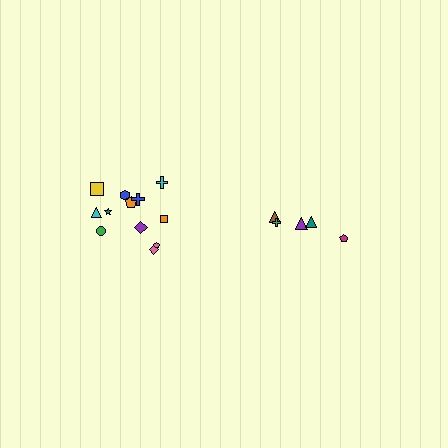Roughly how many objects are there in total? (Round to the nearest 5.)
Roughly 15 objects in total.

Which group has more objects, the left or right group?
The left group.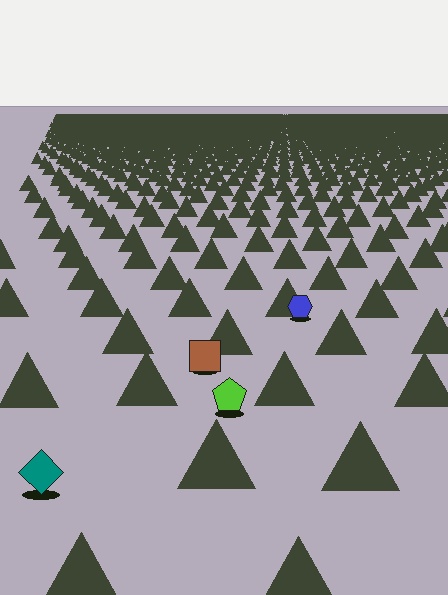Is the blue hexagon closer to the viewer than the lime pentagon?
No. The lime pentagon is closer — you can tell from the texture gradient: the ground texture is coarser near it.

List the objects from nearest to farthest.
From nearest to farthest: the teal diamond, the lime pentagon, the brown square, the blue hexagon.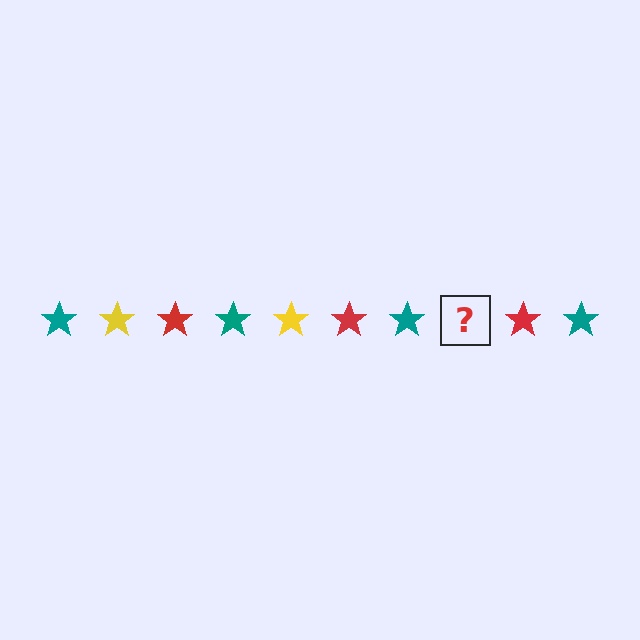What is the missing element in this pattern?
The missing element is a yellow star.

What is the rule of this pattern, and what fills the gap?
The rule is that the pattern cycles through teal, yellow, red stars. The gap should be filled with a yellow star.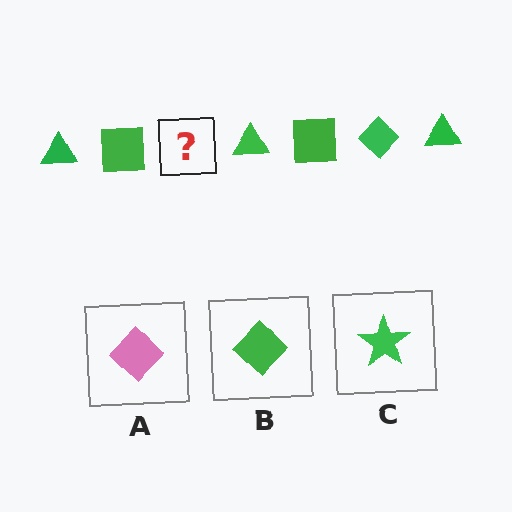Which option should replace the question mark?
Option B.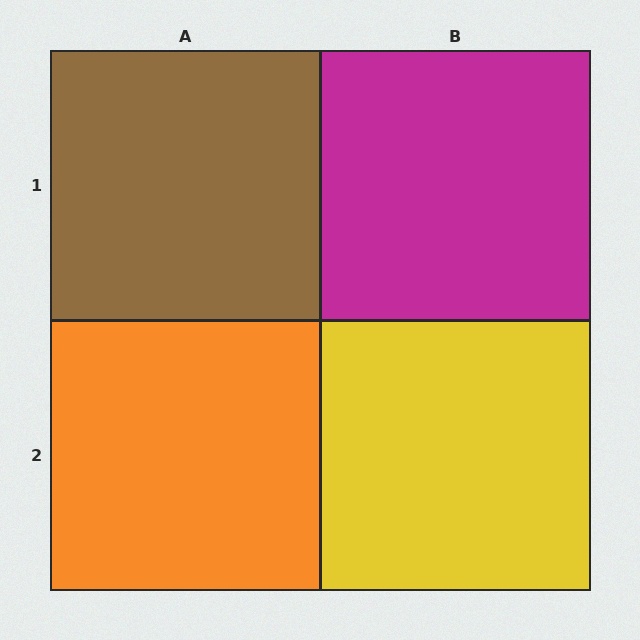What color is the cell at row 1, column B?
Magenta.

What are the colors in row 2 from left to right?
Orange, yellow.